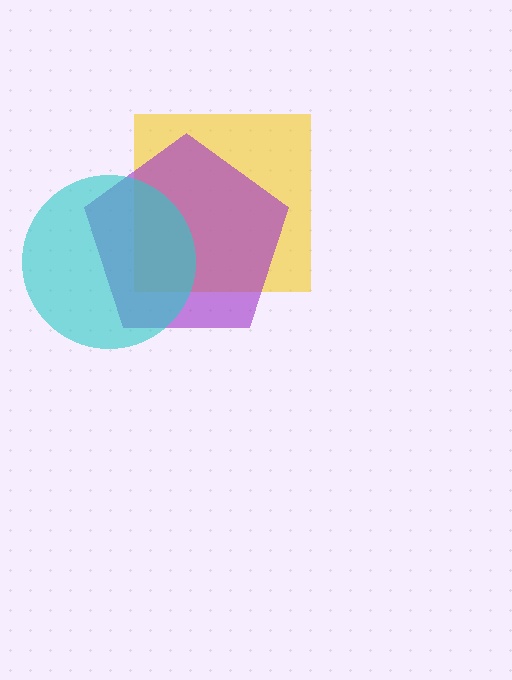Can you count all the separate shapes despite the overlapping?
Yes, there are 3 separate shapes.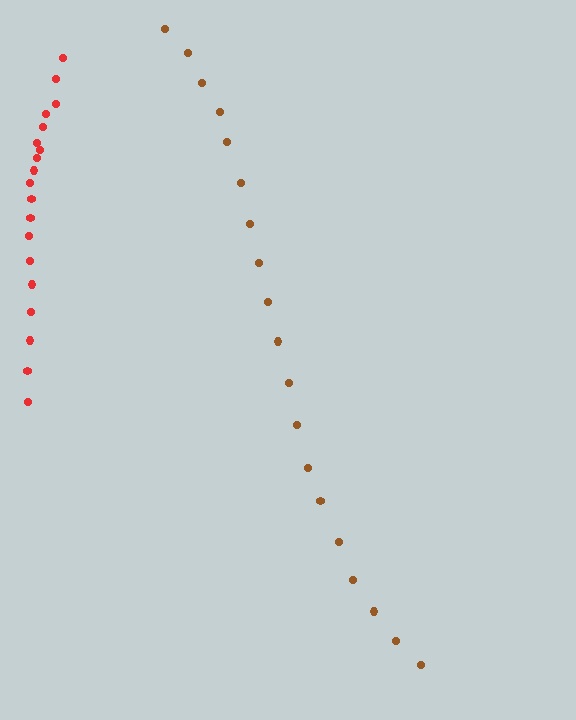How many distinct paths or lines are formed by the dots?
There are 2 distinct paths.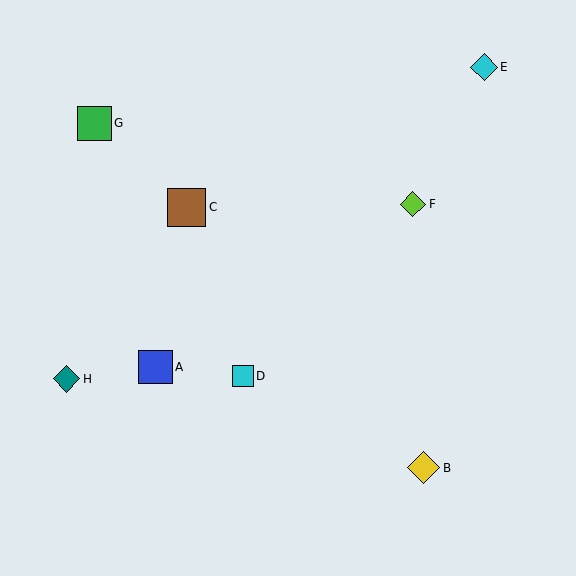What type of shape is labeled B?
Shape B is a yellow diamond.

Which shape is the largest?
The brown square (labeled C) is the largest.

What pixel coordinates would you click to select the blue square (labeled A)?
Click at (156, 367) to select the blue square A.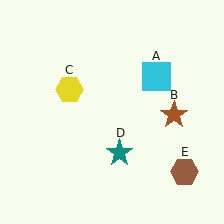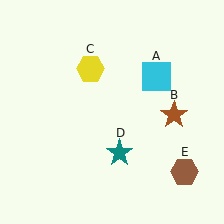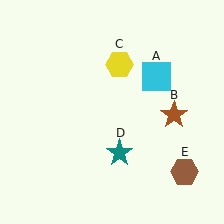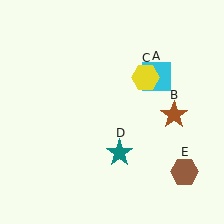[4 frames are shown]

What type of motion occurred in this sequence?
The yellow hexagon (object C) rotated clockwise around the center of the scene.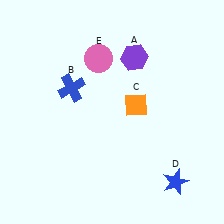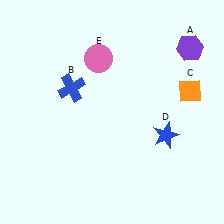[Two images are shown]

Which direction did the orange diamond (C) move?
The orange diamond (C) moved right.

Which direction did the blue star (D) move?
The blue star (D) moved up.